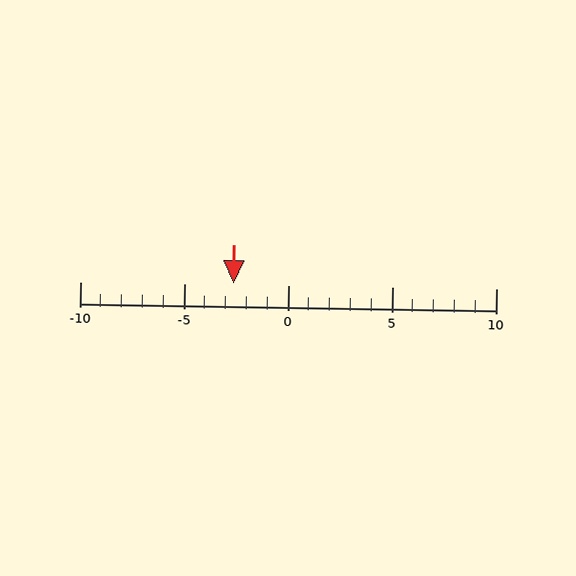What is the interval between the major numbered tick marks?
The major tick marks are spaced 5 units apart.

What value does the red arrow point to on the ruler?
The red arrow points to approximately -3.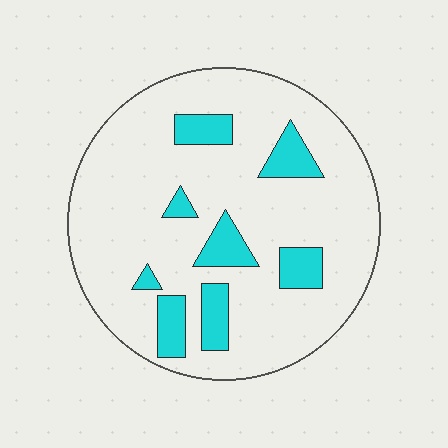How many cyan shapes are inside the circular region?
8.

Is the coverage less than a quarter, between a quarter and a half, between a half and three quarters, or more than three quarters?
Less than a quarter.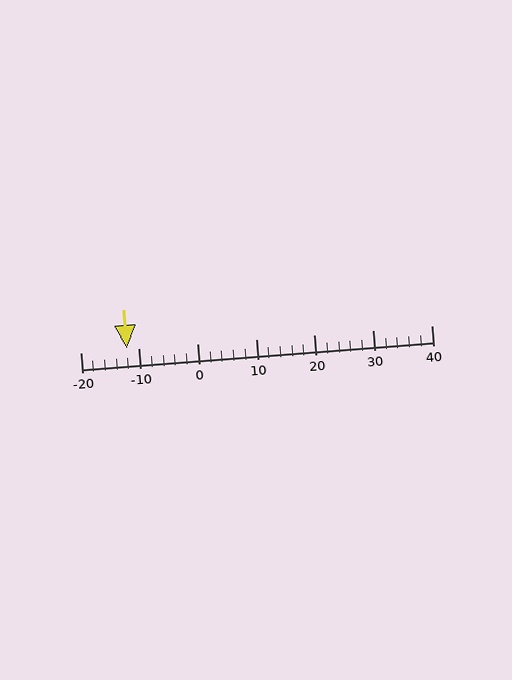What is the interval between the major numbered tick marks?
The major tick marks are spaced 10 units apart.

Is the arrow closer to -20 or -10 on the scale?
The arrow is closer to -10.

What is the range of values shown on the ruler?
The ruler shows values from -20 to 40.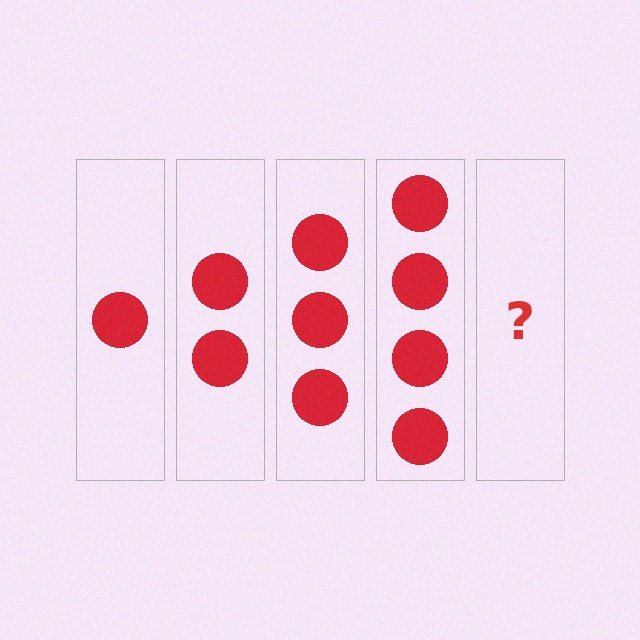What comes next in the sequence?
The next element should be 5 circles.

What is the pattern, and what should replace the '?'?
The pattern is that each step adds one more circle. The '?' should be 5 circles.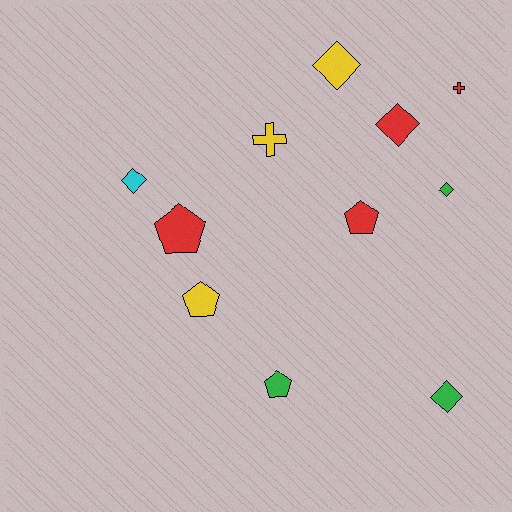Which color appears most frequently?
Red, with 4 objects.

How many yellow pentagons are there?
There is 1 yellow pentagon.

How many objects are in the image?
There are 11 objects.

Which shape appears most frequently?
Diamond, with 5 objects.